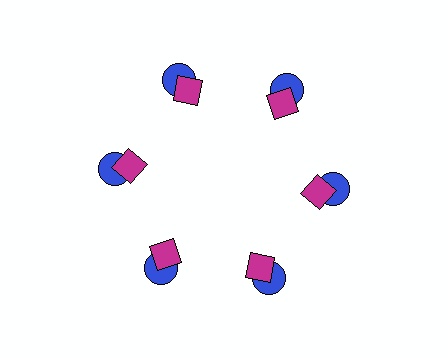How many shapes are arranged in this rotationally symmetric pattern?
There are 12 shapes, arranged in 6 groups of 2.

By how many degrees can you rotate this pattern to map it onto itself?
The pattern maps onto itself every 60 degrees of rotation.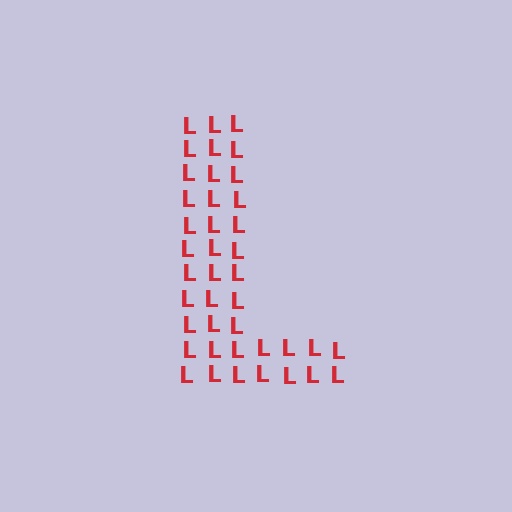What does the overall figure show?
The overall figure shows the letter L.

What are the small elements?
The small elements are letter L's.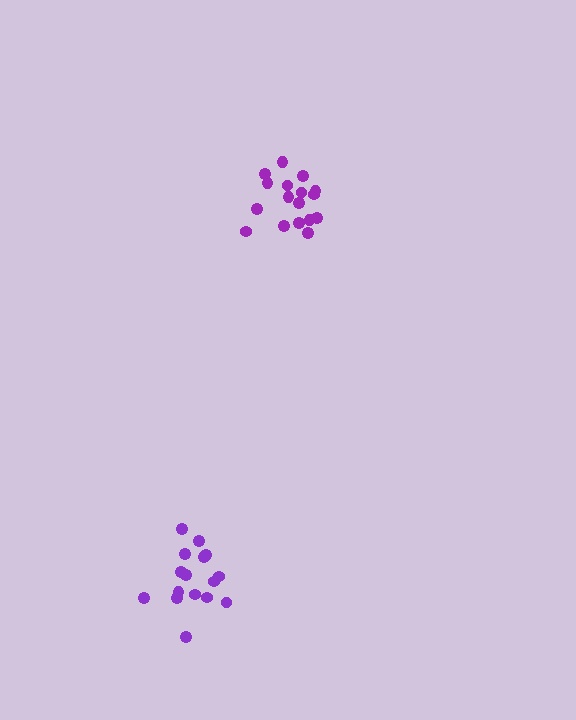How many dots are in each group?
Group 1: 17 dots, Group 2: 16 dots (33 total).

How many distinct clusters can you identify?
There are 2 distinct clusters.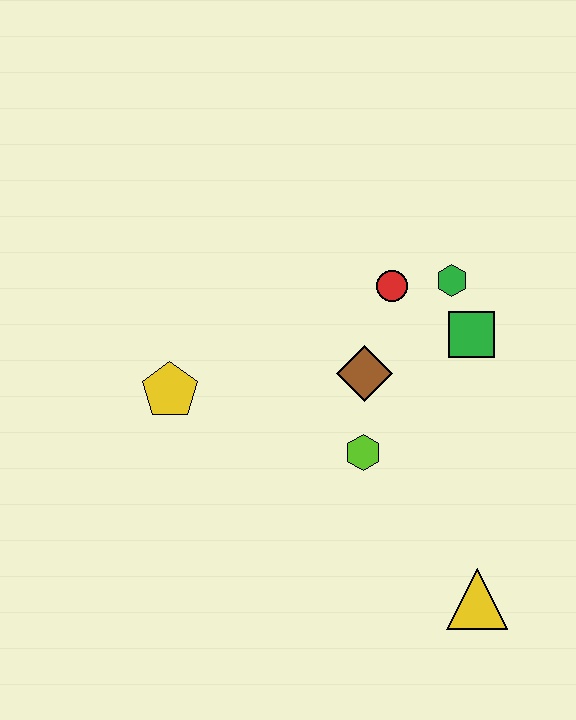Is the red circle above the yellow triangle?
Yes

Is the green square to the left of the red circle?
No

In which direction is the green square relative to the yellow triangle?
The green square is above the yellow triangle.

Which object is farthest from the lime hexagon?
The yellow pentagon is farthest from the lime hexagon.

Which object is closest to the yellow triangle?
The lime hexagon is closest to the yellow triangle.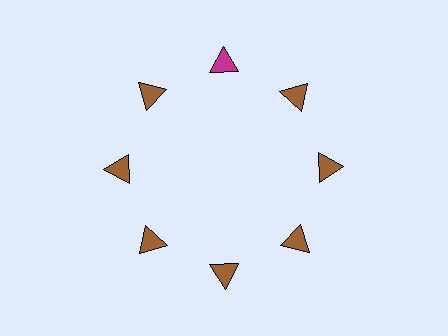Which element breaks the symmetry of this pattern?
The magenta triangle at roughly the 12 o'clock position breaks the symmetry. All other shapes are brown triangles.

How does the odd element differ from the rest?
It has a different color: magenta instead of brown.